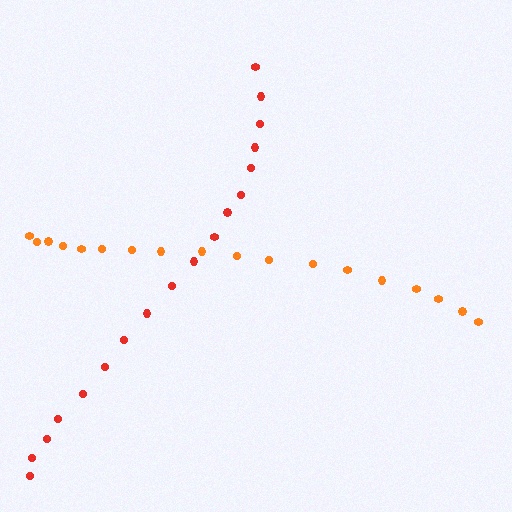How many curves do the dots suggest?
There are 2 distinct paths.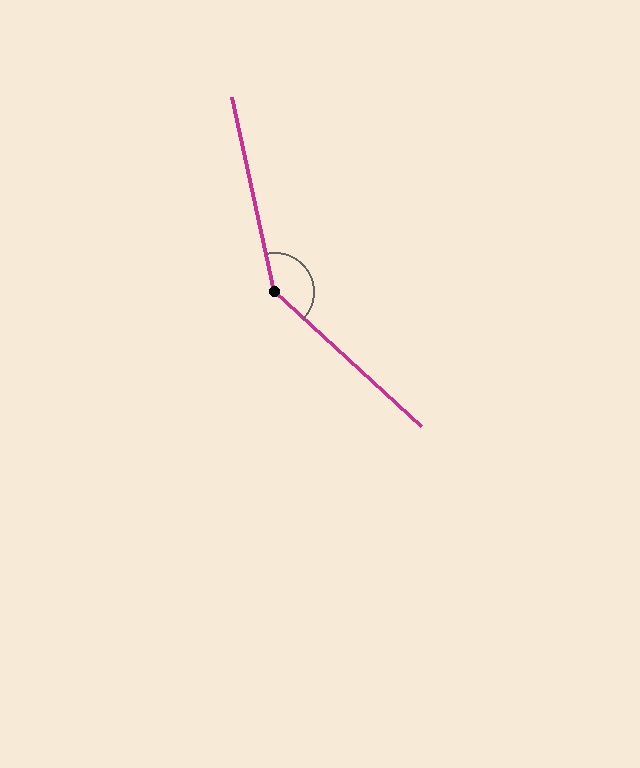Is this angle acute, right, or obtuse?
It is obtuse.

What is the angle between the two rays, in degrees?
Approximately 145 degrees.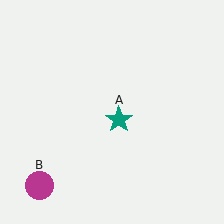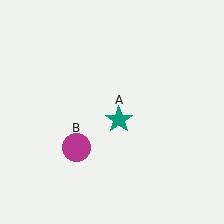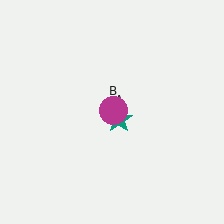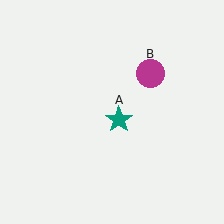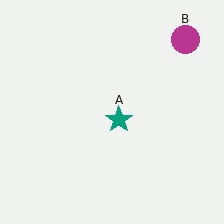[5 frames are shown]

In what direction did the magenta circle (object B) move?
The magenta circle (object B) moved up and to the right.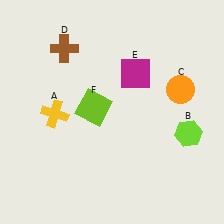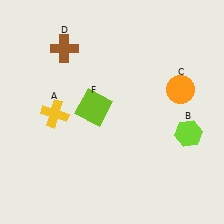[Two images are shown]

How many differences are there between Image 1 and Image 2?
There is 1 difference between the two images.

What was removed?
The magenta square (E) was removed in Image 2.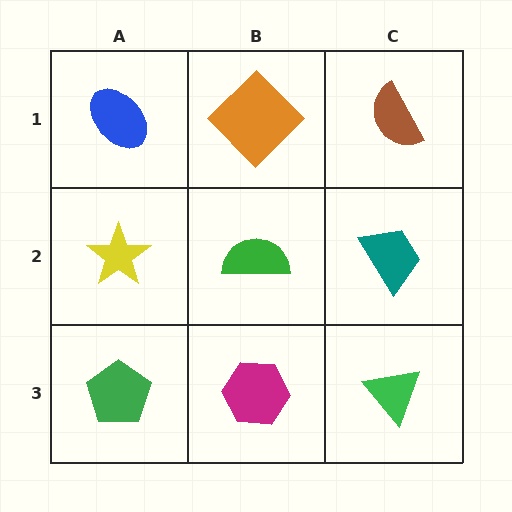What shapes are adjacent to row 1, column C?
A teal trapezoid (row 2, column C), an orange diamond (row 1, column B).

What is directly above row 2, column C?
A brown semicircle.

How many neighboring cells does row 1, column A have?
2.